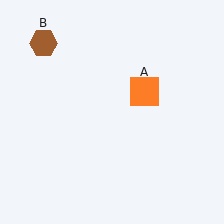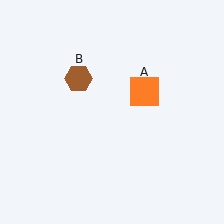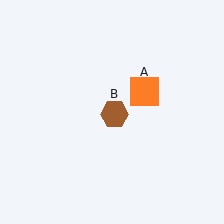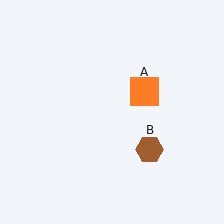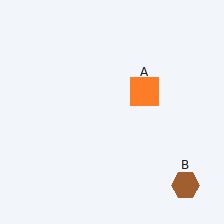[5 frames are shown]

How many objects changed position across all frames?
1 object changed position: brown hexagon (object B).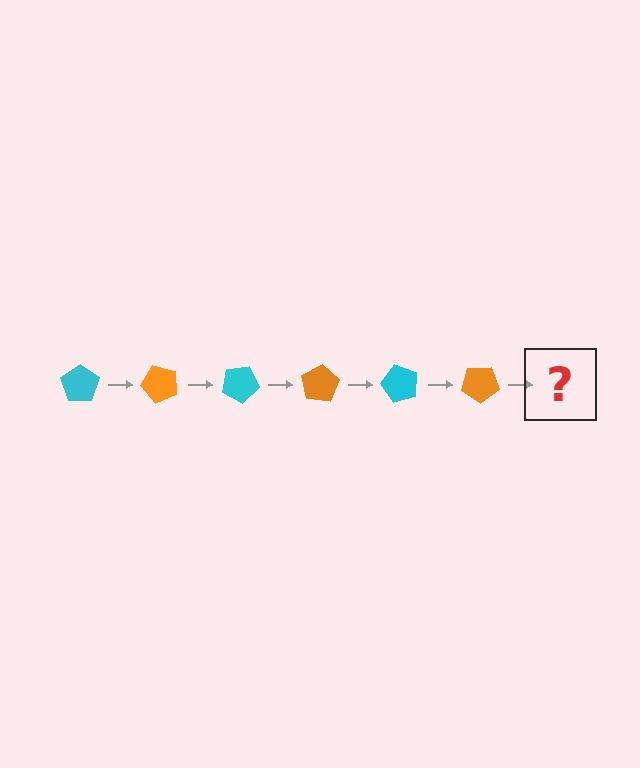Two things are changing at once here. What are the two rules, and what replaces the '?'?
The two rules are that it rotates 50 degrees each step and the color cycles through cyan and orange. The '?' should be a cyan pentagon, rotated 300 degrees from the start.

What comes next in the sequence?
The next element should be a cyan pentagon, rotated 300 degrees from the start.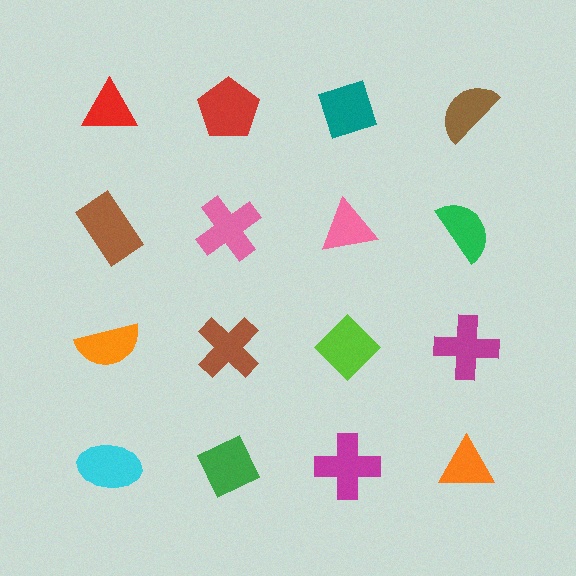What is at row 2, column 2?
A pink cross.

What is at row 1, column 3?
A teal diamond.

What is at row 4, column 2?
A green diamond.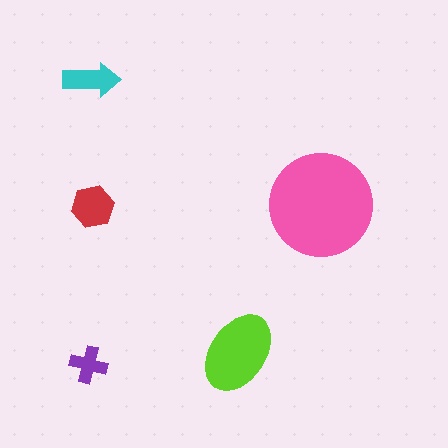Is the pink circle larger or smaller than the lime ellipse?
Larger.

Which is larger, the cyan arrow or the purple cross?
The cyan arrow.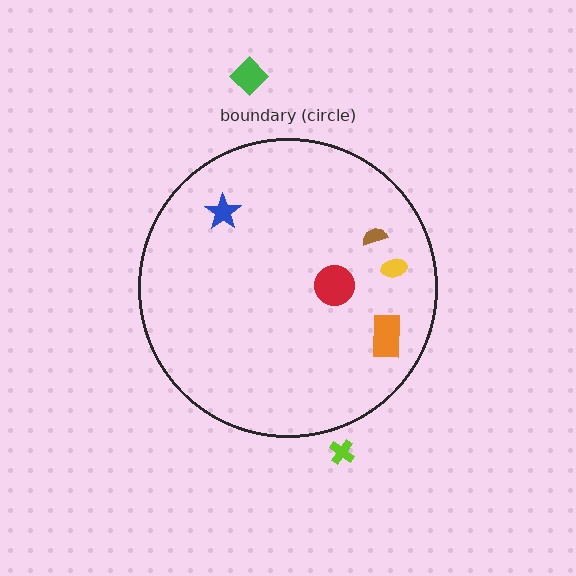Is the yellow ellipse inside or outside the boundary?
Inside.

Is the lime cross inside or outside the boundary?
Outside.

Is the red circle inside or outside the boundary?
Inside.